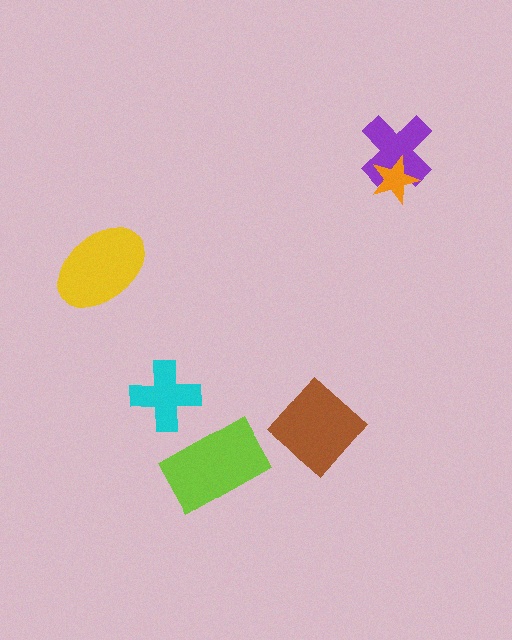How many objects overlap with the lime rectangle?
0 objects overlap with the lime rectangle.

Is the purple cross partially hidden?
Yes, it is partially covered by another shape.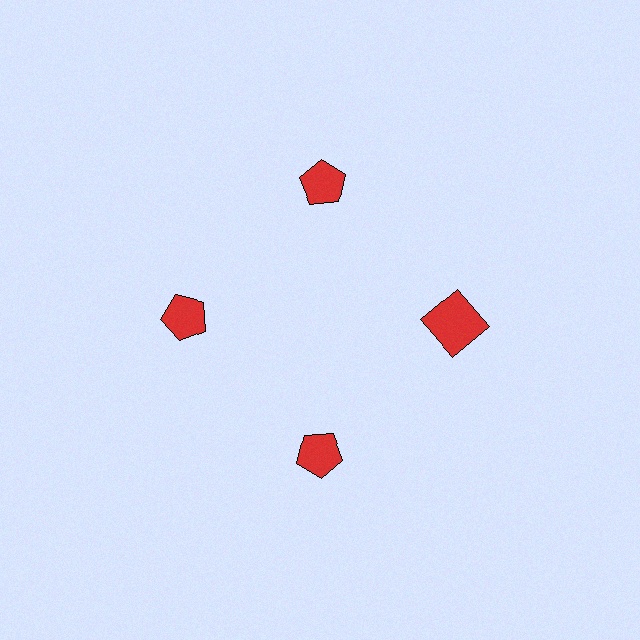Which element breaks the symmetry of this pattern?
The red square at roughly the 3 o'clock position breaks the symmetry. All other shapes are red pentagons.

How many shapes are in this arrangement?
There are 4 shapes arranged in a ring pattern.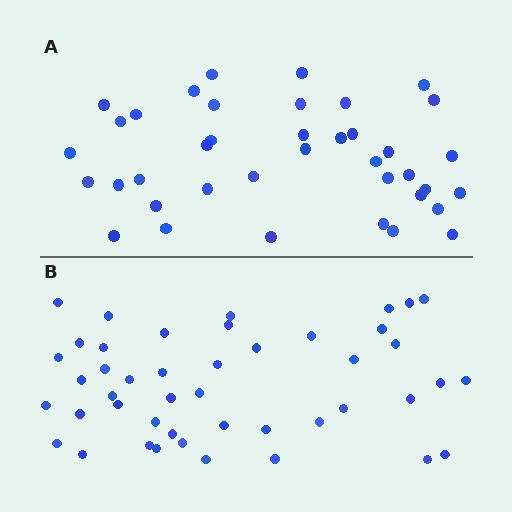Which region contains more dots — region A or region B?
Region B (the bottom region) has more dots.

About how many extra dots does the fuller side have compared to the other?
Region B has about 6 more dots than region A.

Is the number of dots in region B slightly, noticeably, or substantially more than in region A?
Region B has only slightly more — the two regions are fairly close. The ratio is roughly 1.2 to 1.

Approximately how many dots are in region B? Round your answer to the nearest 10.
About 40 dots. (The exact count is 45, which rounds to 40.)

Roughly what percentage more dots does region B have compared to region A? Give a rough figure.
About 15% more.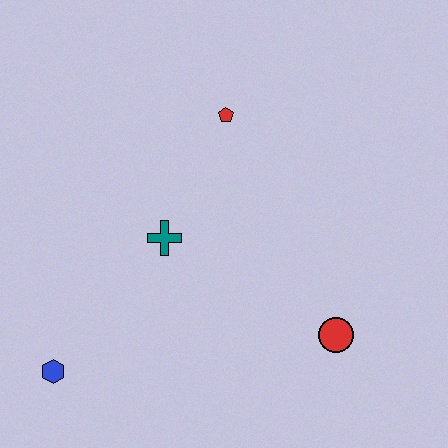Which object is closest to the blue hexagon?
The teal cross is closest to the blue hexagon.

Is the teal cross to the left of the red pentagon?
Yes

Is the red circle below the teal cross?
Yes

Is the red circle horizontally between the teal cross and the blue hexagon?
No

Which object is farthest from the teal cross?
The red circle is farthest from the teal cross.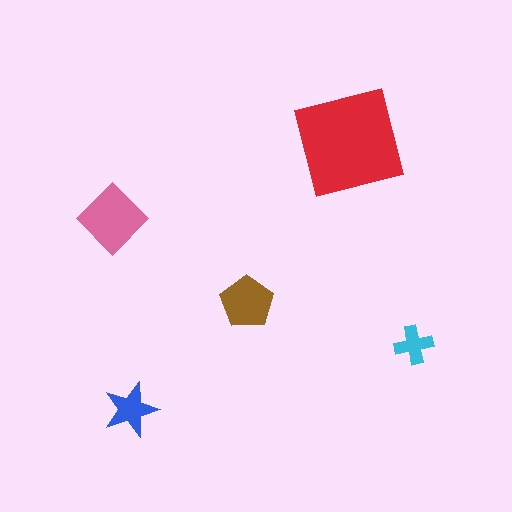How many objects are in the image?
There are 5 objects in the image.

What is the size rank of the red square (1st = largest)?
1st.